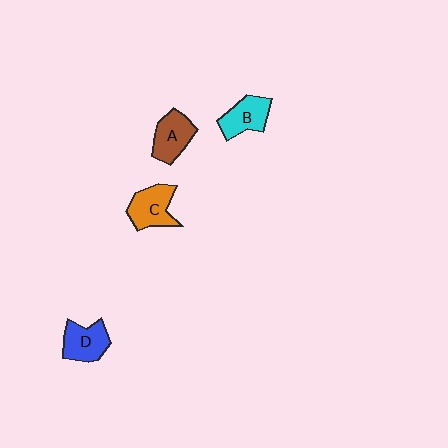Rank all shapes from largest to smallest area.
From largest to smallest: C (orange), D (blue), A (brown), B (cyan).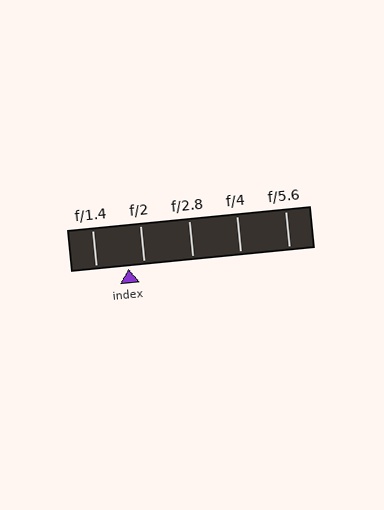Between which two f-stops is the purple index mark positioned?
The index mark is between f/1.4 and f/2.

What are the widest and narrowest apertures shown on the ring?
The widest aperture shown is f/1.4 and the narrowest is f/5.6.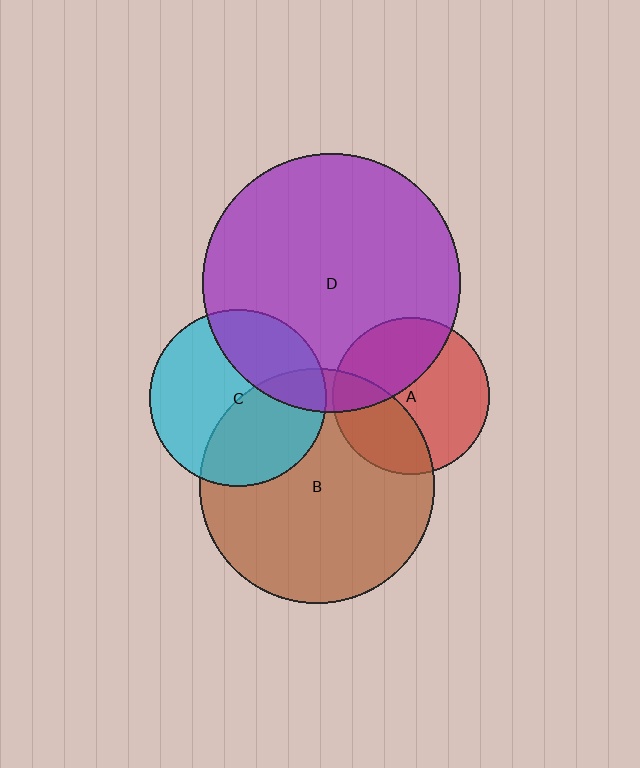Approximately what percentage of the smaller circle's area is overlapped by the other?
Approximately 35%.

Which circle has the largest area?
Circle D (purple).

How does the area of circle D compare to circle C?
Approximately 2.1 times.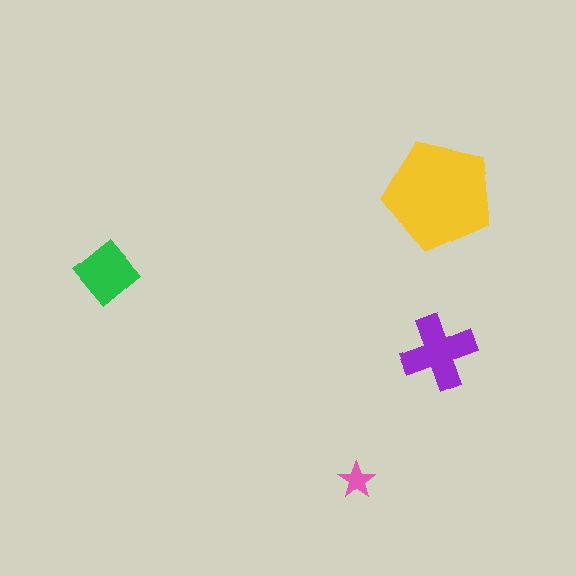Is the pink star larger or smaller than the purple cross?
Smaller.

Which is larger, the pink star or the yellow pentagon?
The yellow pentagon.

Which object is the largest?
The yellow pentagon.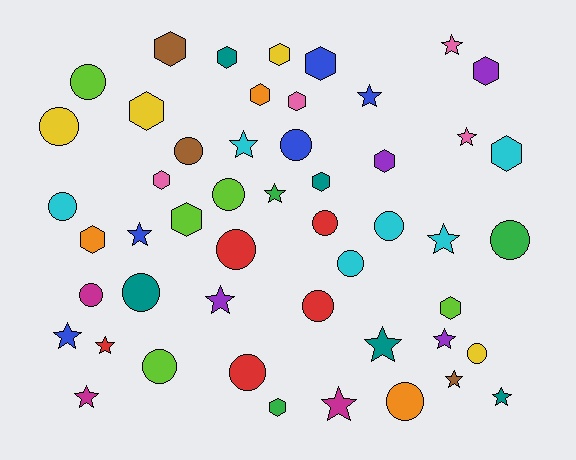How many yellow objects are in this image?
There are 4 yellow objects.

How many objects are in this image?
There are 50 objects.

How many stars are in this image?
There are 16 stars.